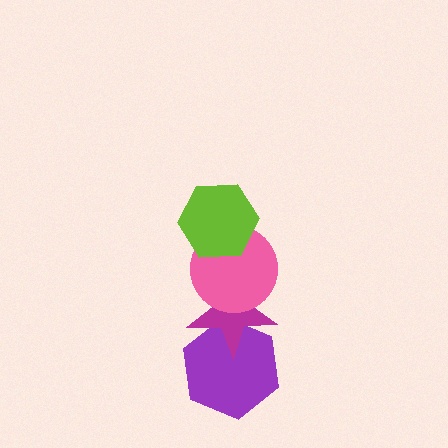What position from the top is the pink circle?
The pink circle is 2nd from the top.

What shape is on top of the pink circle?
The lime hexagon is on top of the pink circle.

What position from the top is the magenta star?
The magenta star is 3rd from the top.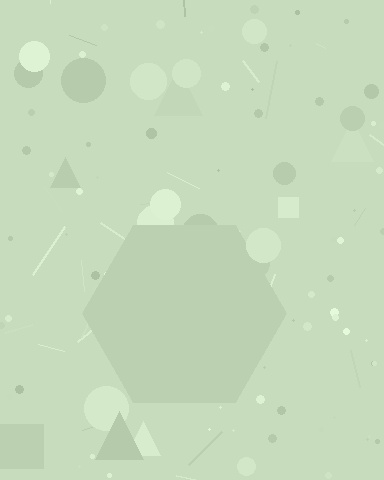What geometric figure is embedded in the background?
A hexagon is embedded in the background.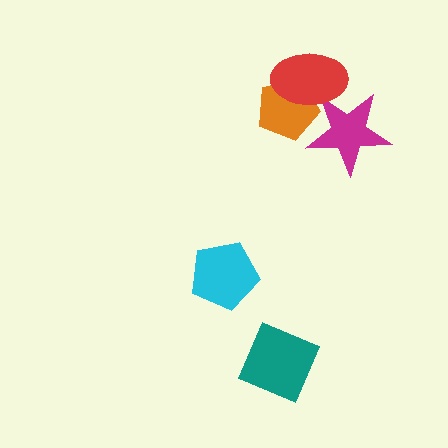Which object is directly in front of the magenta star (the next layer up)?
The orange pentagon is directly in front of the magenta star.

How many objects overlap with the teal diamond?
0 objects overlap with the teal diamond.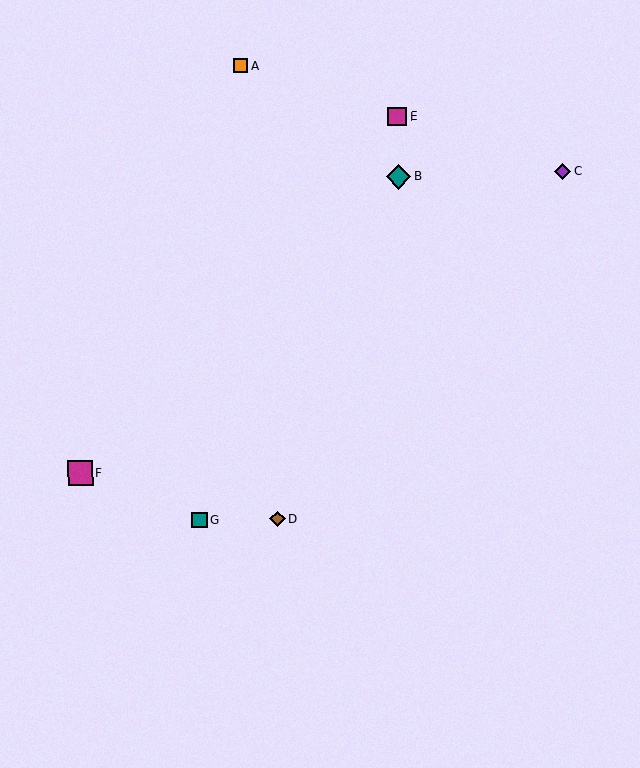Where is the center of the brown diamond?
The center of the brown diamond is at (277, 519).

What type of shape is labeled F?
Shape F is a magenta square.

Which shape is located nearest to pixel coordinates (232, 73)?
The orange square (labeled A) at (241, 66) is nearest to that location.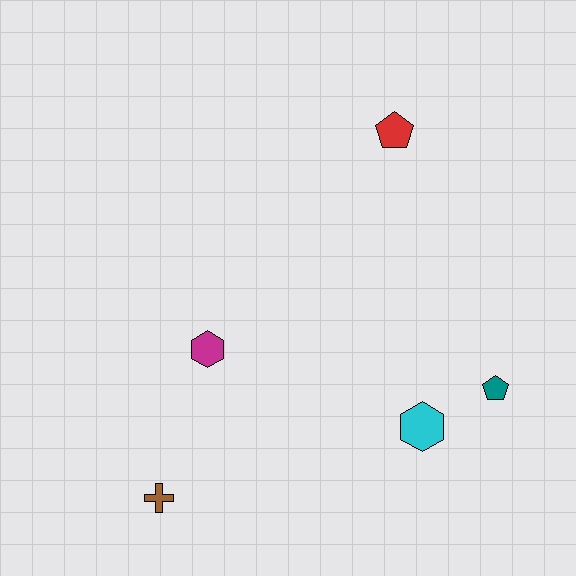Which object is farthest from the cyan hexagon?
The red pentagon is farthest from the cyan hexagon.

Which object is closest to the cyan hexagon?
The teal pentagon is closest to the cyan hexagon.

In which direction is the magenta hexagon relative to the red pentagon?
The magenta hexagon is below the red pentagon.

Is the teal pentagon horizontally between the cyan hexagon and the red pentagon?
No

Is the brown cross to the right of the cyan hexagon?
No